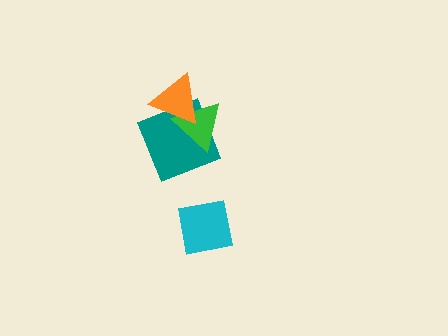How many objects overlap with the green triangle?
2 objects overlap with the green triangle.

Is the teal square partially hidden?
Yes, it is partially covered by another shape.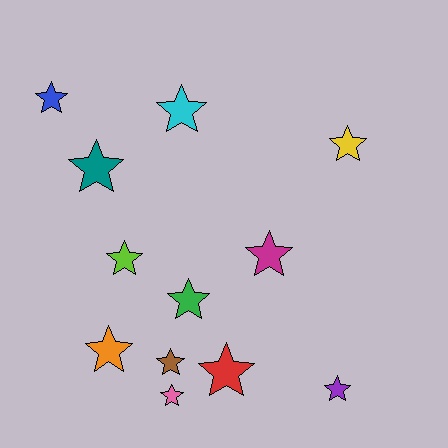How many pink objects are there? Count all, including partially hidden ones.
There is 1 pink object.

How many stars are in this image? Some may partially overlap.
There are 12 stars.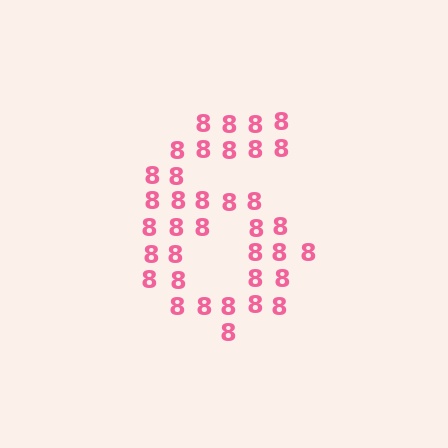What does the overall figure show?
The overall figure shows the digit 6.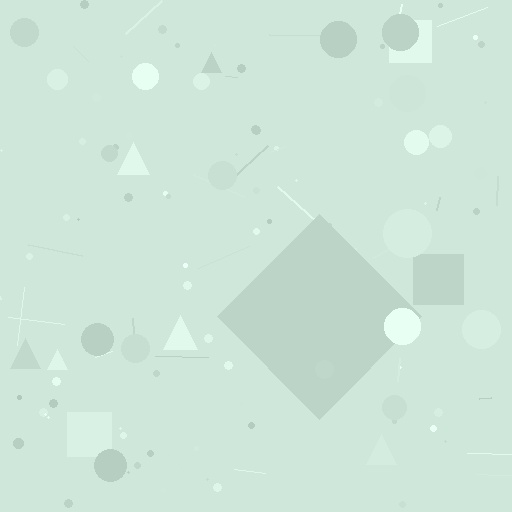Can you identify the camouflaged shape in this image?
The camouflaged shape is a diamond.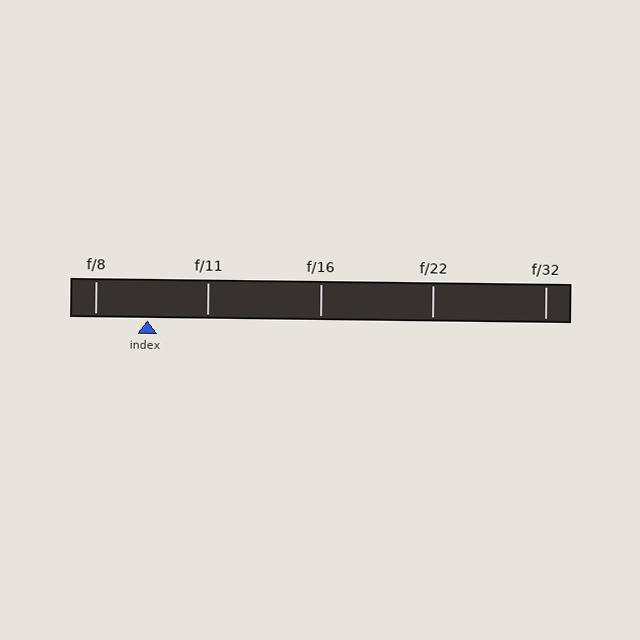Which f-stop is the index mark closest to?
The index mark is closest to f/8.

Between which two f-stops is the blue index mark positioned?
The index mark is between f/8 and f/11.